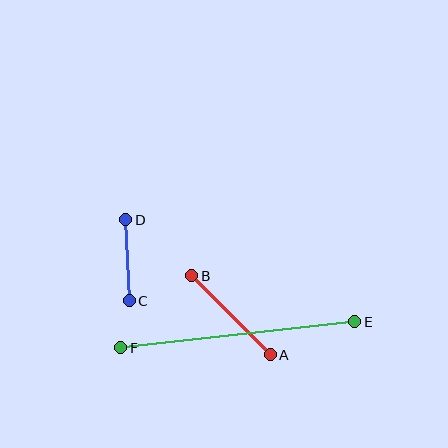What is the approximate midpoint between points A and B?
The midpoint is at approximately (231, 315) pixels.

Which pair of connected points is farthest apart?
Points E and F are farthest apart.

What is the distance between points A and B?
The distance is approximately 112 pixels.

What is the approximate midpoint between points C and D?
The midpoint is at approximately (127, 260) pixels.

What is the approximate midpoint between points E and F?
The midpoint is at approximately (238, 335) pixels.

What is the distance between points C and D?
The distance is approximately 81 pixels.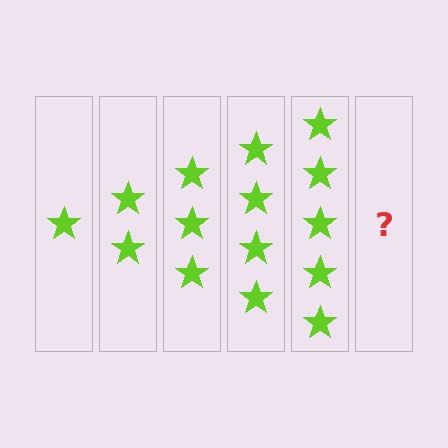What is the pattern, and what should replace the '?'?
The pattern is that each step adds one more star. The '?' should be 6 stars.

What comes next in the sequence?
The next element should be 6 stars.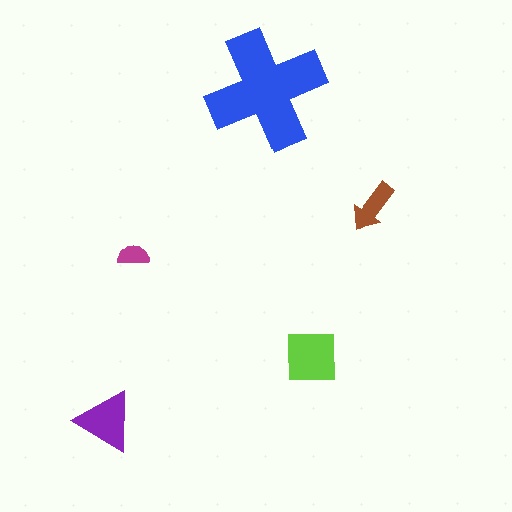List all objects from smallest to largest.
The magenta semicircle, the brown arrow, the purple triangle, the lime square, the blue cross.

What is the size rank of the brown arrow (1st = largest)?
4th.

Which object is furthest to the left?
The purple triangle is leftmost.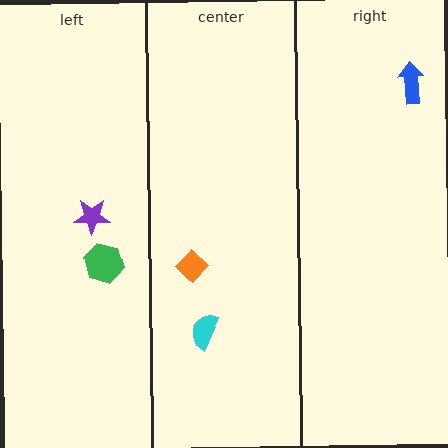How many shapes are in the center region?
2.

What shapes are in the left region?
The green hexagon, the purple star.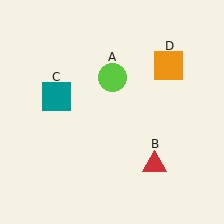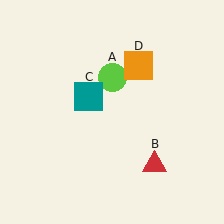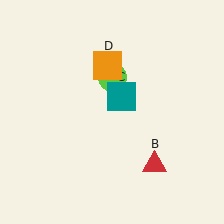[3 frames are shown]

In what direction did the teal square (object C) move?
The teal square (object C) moved right.